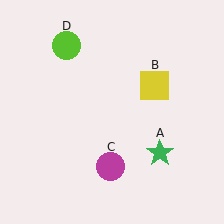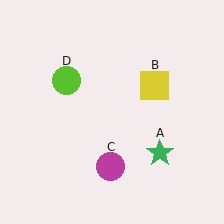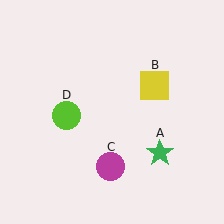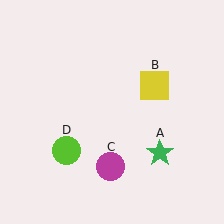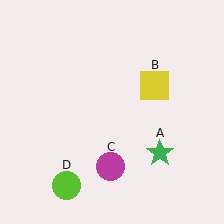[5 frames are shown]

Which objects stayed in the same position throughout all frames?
Green star (object A) and yellow square (object B) and magenta circle (object C) remained stationary.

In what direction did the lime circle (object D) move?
The lime circle (object D) moved down.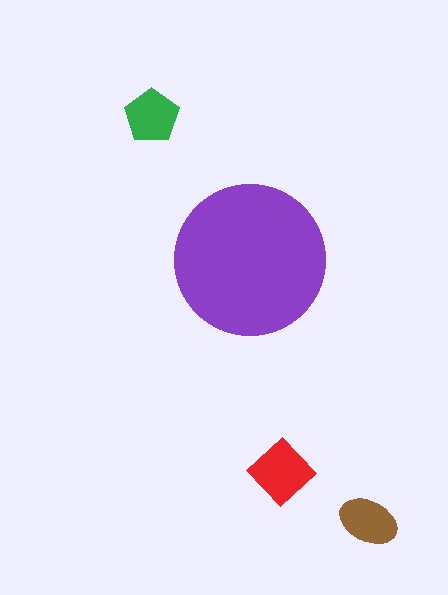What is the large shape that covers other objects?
A purple circle.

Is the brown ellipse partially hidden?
No, the brown ellipse is fully visible.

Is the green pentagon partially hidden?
No, the green pentagon is fully visible.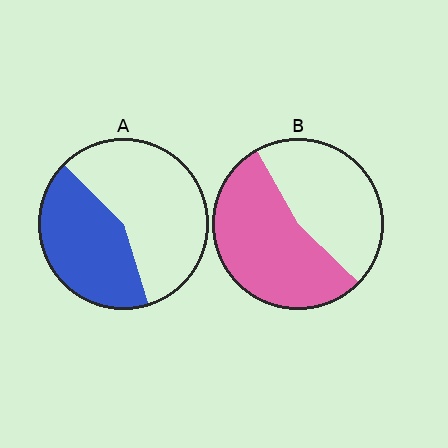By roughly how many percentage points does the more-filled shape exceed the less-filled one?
By roughly 10 percentage points (B over A).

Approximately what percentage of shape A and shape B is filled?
A is approximately 40% and B is approximately 55%.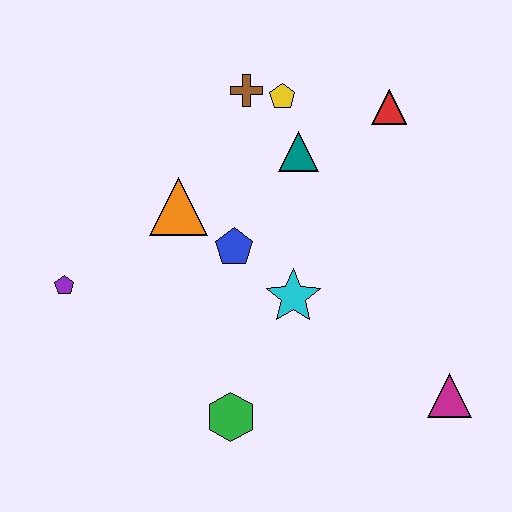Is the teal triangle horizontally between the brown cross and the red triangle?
Yes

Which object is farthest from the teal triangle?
The magenta triangle is farthest from the teal triangle.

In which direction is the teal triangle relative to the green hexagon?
The teal triangle is above the green hexagon.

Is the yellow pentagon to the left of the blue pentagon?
No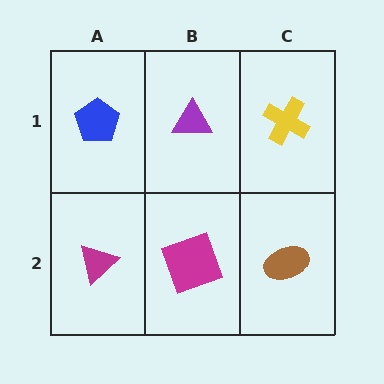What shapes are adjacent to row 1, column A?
A magenta triangle (row 2, column A), a purple triangle (row 1, column B).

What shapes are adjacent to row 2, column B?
A purple triangle (row 1, column B), a magenta triangle (row 2, column A), a brown ellipse (row 2, column C).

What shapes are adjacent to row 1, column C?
A brown ellipse (row 2, column C), a purple triangle (row 1, column B).